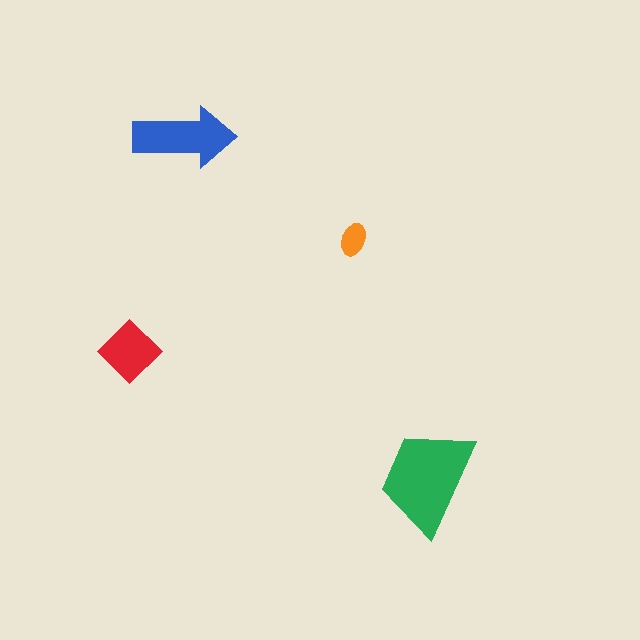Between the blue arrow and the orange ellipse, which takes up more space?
The blue arrow.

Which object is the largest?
The green trapezoid.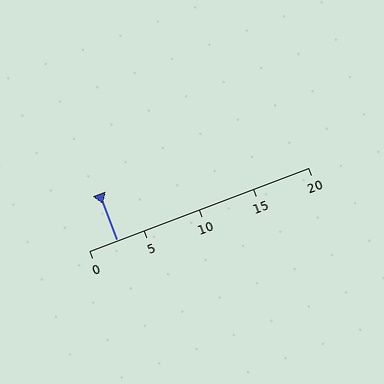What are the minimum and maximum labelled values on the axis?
The axis runs from 0 to 20.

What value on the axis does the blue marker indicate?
The marker indicates approximately 2.5.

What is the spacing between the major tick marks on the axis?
The major ticks are spaced 5 apart.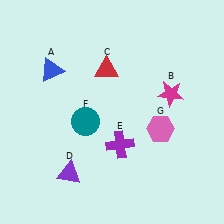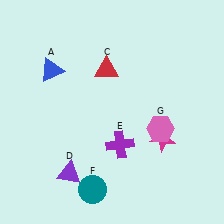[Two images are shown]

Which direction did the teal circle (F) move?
The teal circle (F) moved down.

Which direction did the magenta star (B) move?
The magenta star (B) moved down.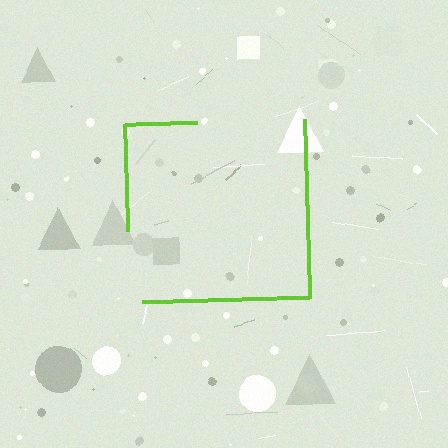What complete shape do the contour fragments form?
The contour fragments form a square.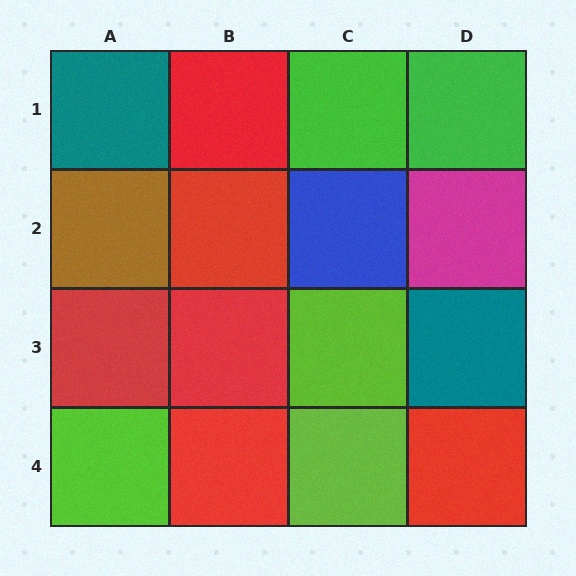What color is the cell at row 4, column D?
Red.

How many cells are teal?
2 cells are teal.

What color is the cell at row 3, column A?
Red.